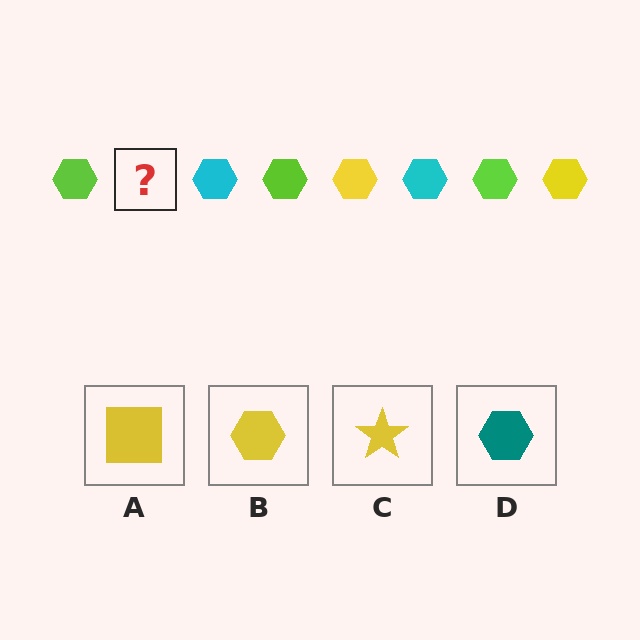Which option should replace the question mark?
Option B.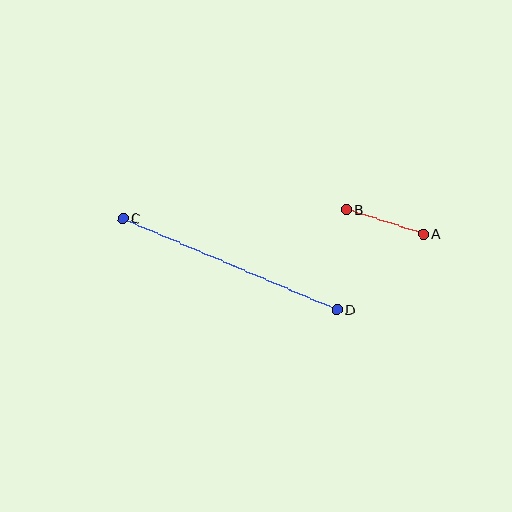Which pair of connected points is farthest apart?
Points C and D are farthest apart.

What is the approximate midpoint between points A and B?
The midpoint is at approximately (385, 221) pixels.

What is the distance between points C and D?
The distance is approximately 233 pixels.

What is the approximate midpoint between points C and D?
The midpoint is at approximately (230, 264) pixels.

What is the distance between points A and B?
The distance is approximately 81 pixels.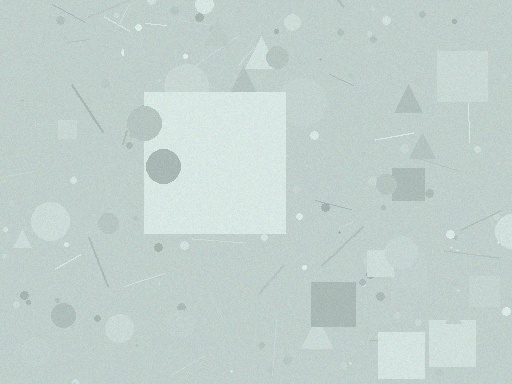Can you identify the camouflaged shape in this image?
The camouflaged shape is a square.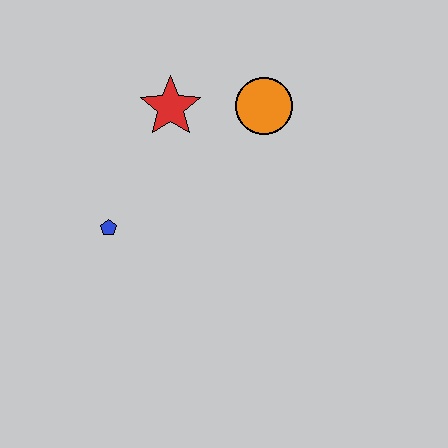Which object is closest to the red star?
The orange circle is closest to the red star.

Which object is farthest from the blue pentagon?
The orange circle is farthest from the blue pentagon.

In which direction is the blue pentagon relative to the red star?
The blue pentagon is below the red star.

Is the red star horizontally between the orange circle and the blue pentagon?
Yes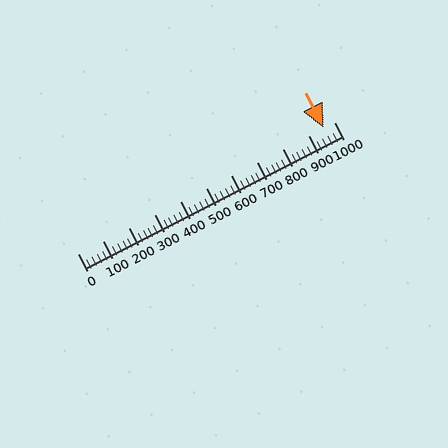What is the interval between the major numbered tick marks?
The major tick marks are spaced 100 units apart.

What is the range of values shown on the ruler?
The ruler shows values from 0 to 1000.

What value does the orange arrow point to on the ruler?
The orange arrow points to approximately 961.